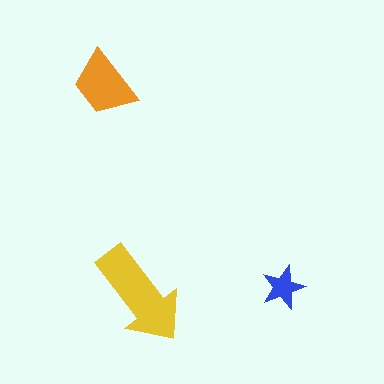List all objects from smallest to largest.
The blue star, the orange trapezoid, the yellow arrow.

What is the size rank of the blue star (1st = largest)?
3rd.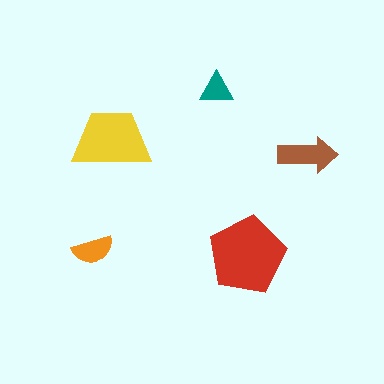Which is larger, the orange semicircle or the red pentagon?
The red pentagon.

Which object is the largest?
The red pentagon.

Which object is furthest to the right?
The brown arrow is rightmost.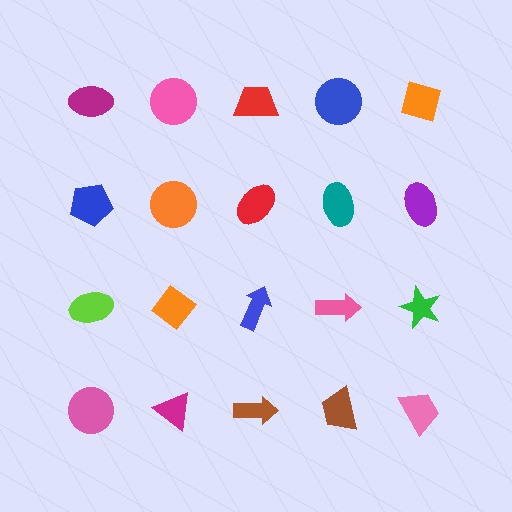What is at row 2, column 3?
A red ellipse.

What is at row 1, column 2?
A pink circle.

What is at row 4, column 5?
A pink trapezoid.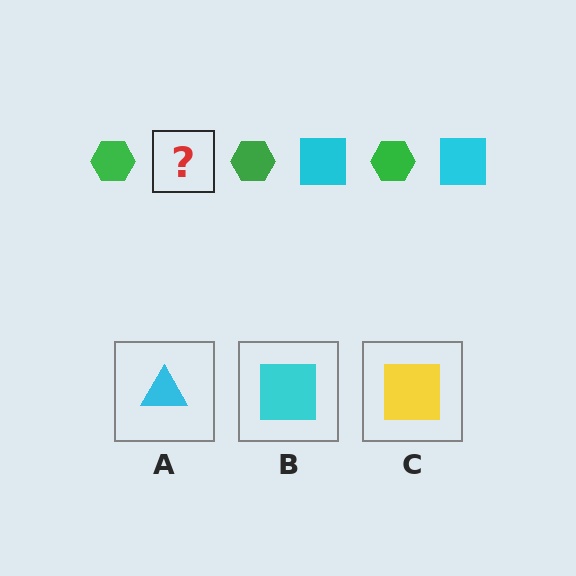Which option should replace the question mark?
Option B.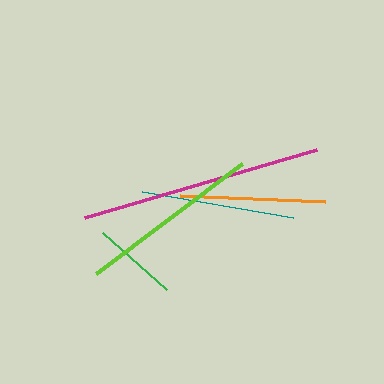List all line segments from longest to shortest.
From longest to shortest: magenta, lime, teal, orange, green.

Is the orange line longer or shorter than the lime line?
The lime line is longer than the orange line.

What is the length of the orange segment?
The orange segment is approximately 145 pixels long.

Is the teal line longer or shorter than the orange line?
The teal line is longer than the orange line.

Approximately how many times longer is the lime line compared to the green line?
The lime line is approximately 2.1 times the length of the green line.